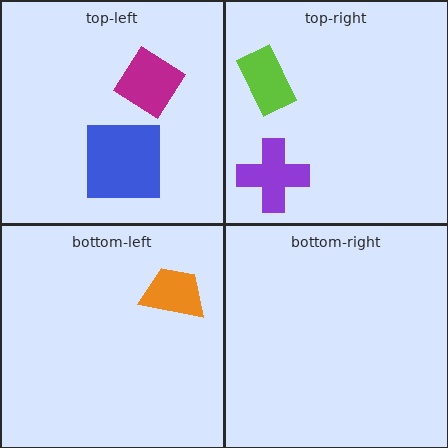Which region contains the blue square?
The top-left region.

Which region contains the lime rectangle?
The top-right region.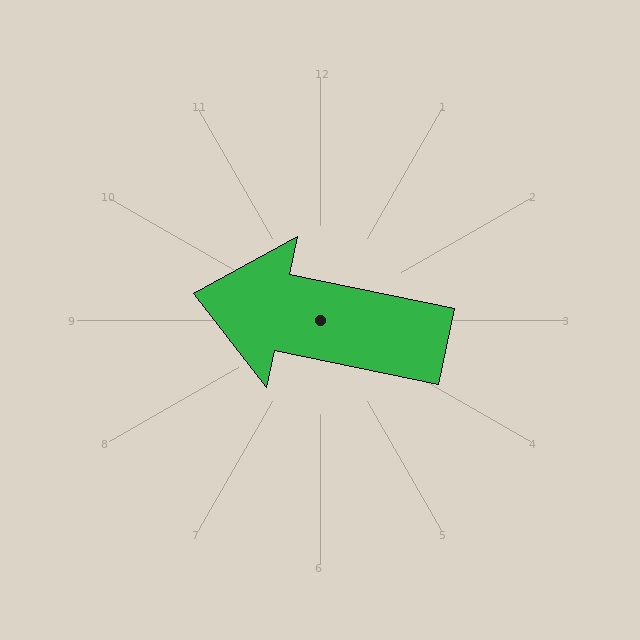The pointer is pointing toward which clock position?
Roughly 9 o'clock.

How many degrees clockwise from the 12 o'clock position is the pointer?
Approximately 282 degrees.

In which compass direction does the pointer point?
West.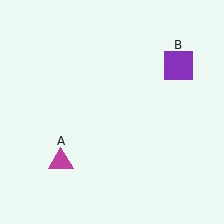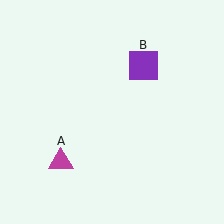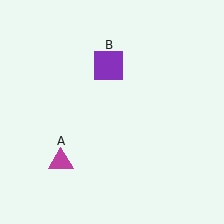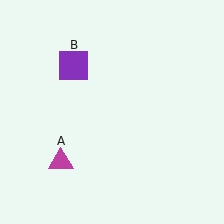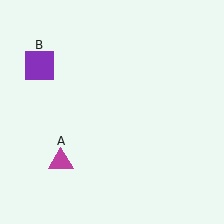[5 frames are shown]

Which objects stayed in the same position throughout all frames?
Magenta triangle (object A) remained stationary.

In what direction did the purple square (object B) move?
The purple square (object B) moved left.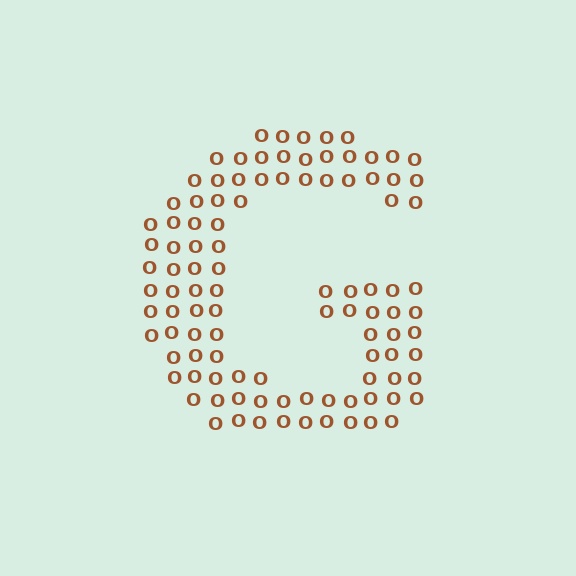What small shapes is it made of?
It is made of small letter O's.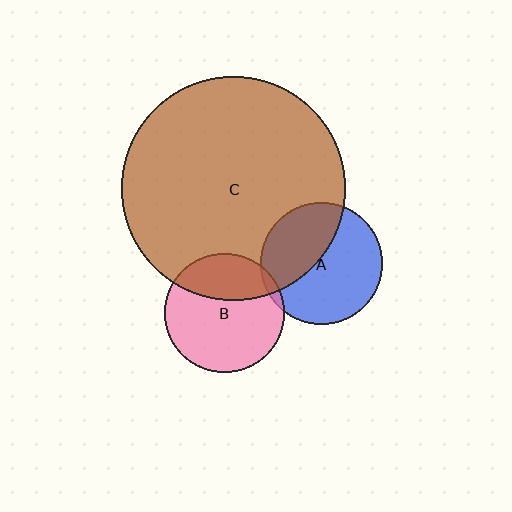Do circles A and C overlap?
Yes.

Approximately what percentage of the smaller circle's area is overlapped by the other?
Approximately 40%.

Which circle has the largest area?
Circle C (brown).